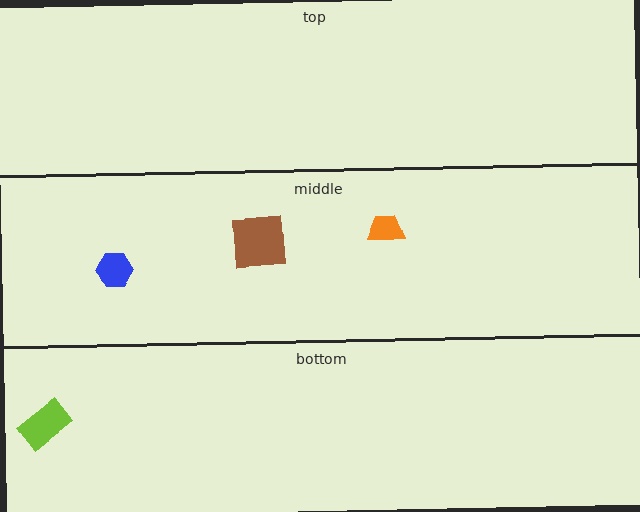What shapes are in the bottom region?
The lime rectangle.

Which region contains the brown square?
The middle region.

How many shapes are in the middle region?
3.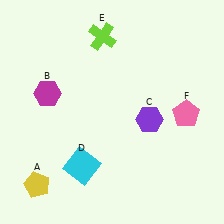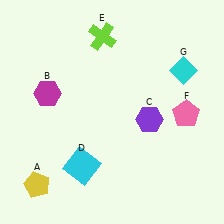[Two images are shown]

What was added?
A cyan diamond (G) was added in Image 2.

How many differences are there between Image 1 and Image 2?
There is 1 difference between the two images.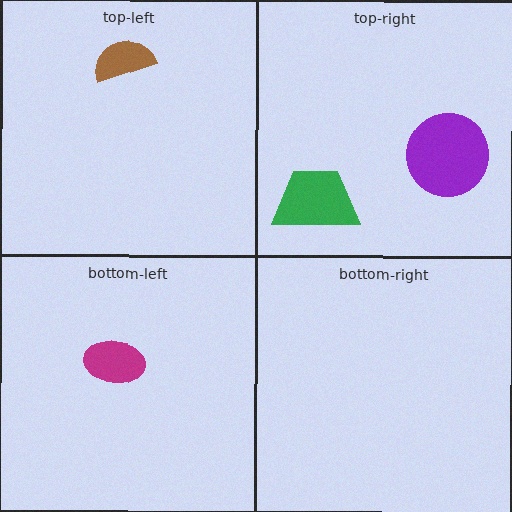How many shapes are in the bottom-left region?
1.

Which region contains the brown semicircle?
The top-left region.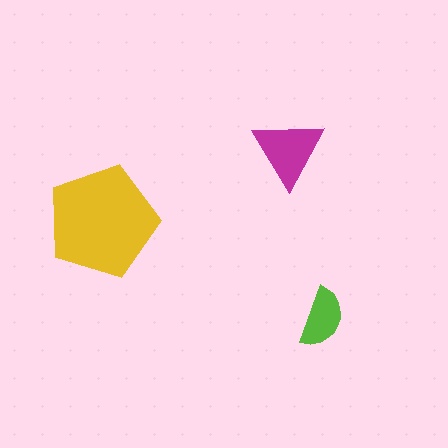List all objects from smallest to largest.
The lime semicircle, the magenta triangle, the yellow pentagon.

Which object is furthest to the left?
The yellow pentagon is leftmost.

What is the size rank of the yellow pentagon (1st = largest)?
1st.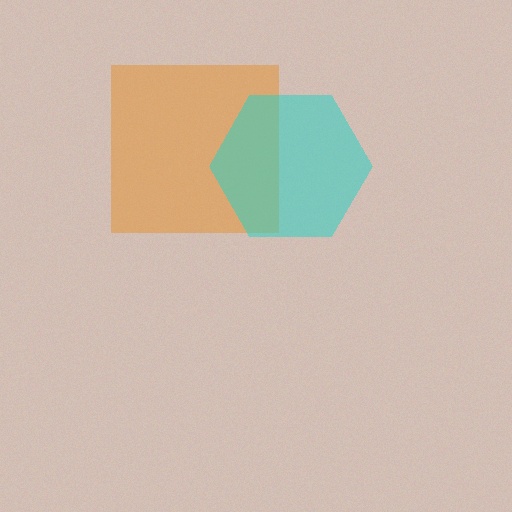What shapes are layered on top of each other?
The layered shapes are: an orange square, a cyan hexagon.